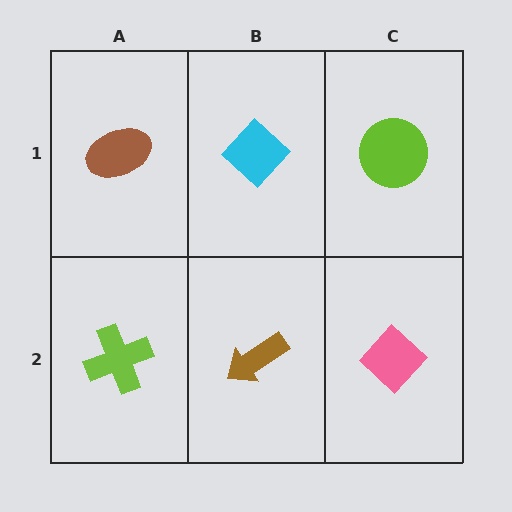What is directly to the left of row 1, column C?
A cyan diamond.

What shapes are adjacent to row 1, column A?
A lime cross (row 2, column A), a cyan diamond (row 1, column B).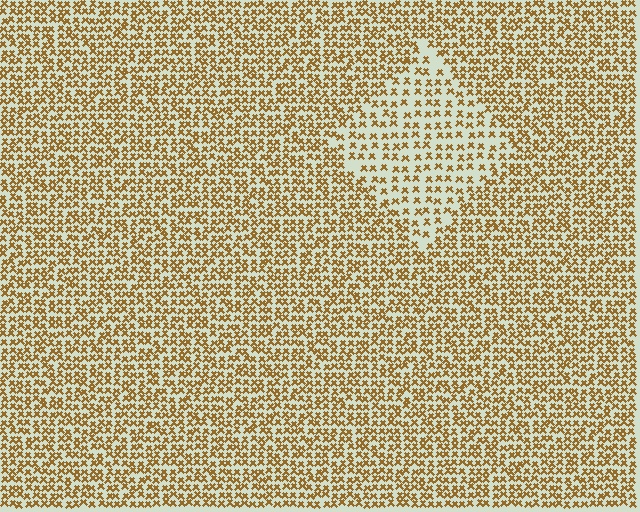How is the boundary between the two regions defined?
The boundary is defined by a change in element density (approximately 1.8x ratio). All elements are the same color, size, and shape.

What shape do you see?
I see a diamond.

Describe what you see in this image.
The image contains small brown elements arranged at two different densities. A diamond-shaped region is visible where the elements are less densely packed than the surrounding area.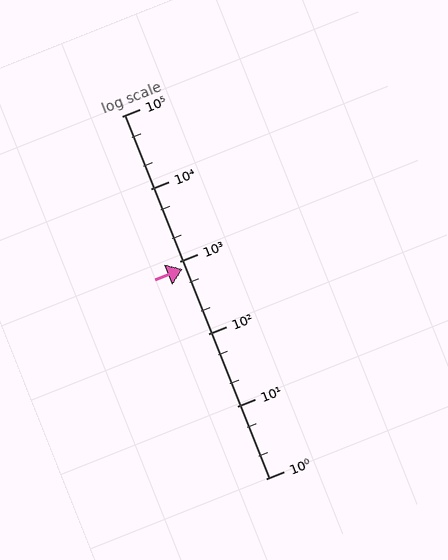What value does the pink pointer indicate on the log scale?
The pointer indicates approximately 780.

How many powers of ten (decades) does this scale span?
The scale spans 5 decades, from 1 to 100000.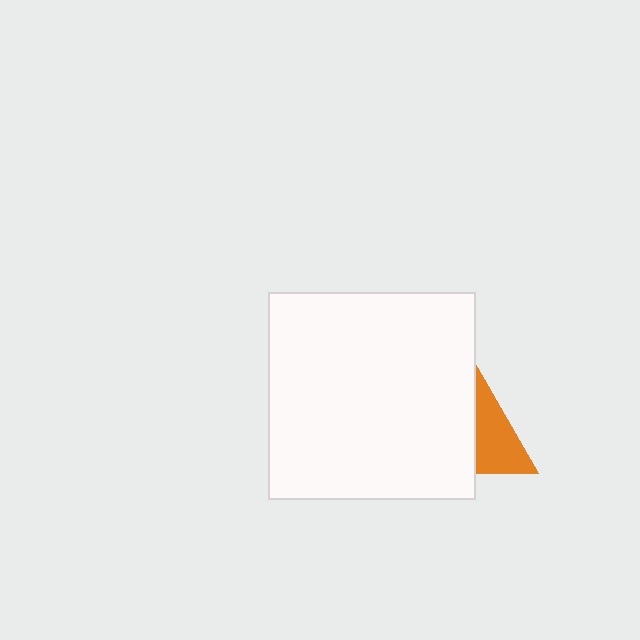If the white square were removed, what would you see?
You would see the complete orange triangle.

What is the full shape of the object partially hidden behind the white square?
The partially hidden object is an orange triangle.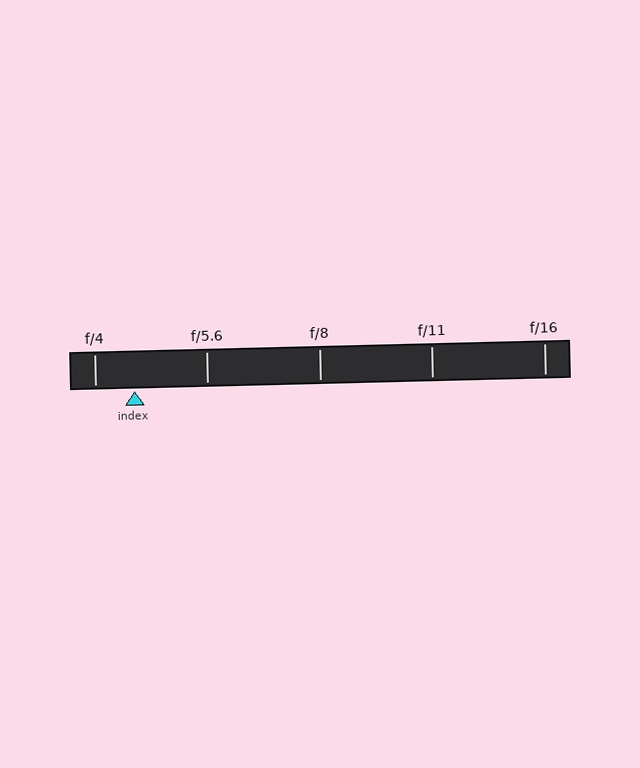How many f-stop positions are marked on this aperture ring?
There are 5 f-stop positions marked.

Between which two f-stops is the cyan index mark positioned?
The index mark is between f/4 and f/5.6.